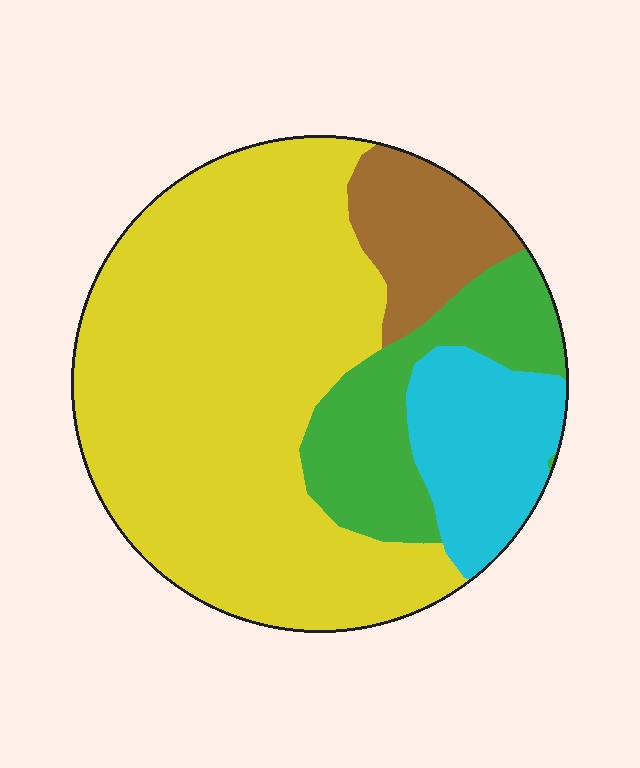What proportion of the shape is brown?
Brown covers around 10% of the shape.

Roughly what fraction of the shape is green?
Green takes up about one sixth (1/6) of the shape.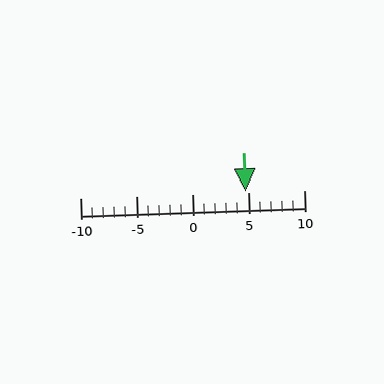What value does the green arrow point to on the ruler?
The green arrow points to approximately 5.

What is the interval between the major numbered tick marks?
The major tick marks are spaced 5 units apart.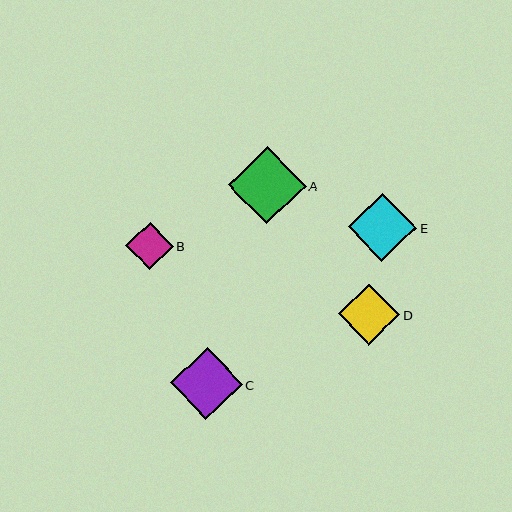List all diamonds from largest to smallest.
From largest to smallest: A, C, E, D, B.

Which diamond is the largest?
Diamond A is the largest with a size of approximately 78 pixels.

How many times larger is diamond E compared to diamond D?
Diamond E is approximately 1.1 times the size of diamond D.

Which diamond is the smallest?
Diamond B is the smallest with a size of approximately 48 pixels.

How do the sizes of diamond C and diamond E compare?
Diamond C and diamond E are approximately the same size.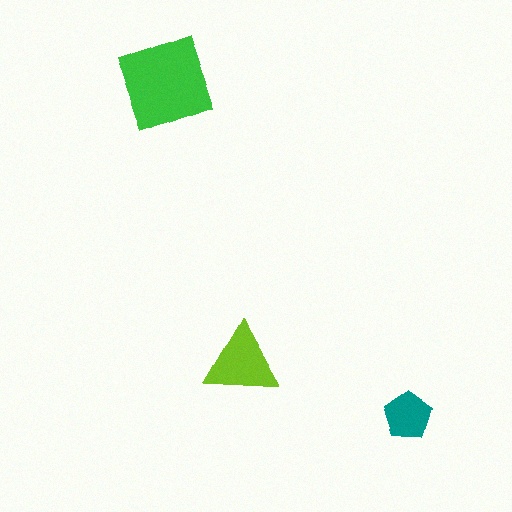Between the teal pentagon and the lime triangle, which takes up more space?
The lime triangle.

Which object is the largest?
The green diamond.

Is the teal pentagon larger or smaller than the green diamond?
Smaller.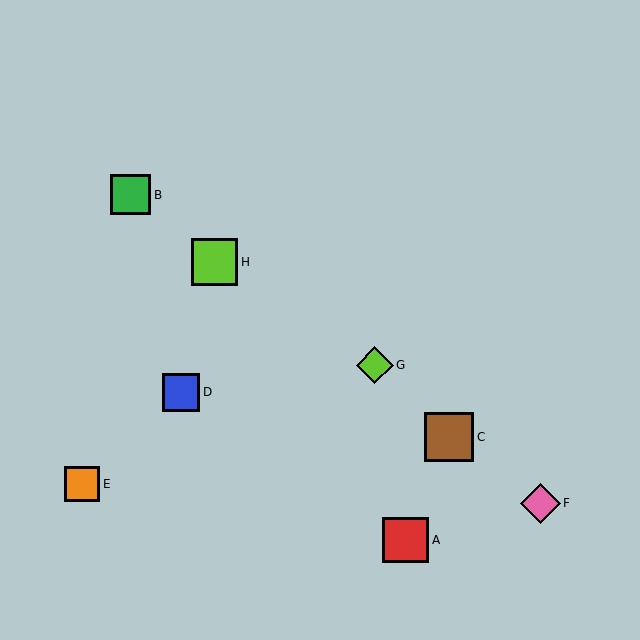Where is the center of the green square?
The center of the green square is at (131, 195).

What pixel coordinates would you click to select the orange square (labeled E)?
Click at (82, 484) to select the orange square E.